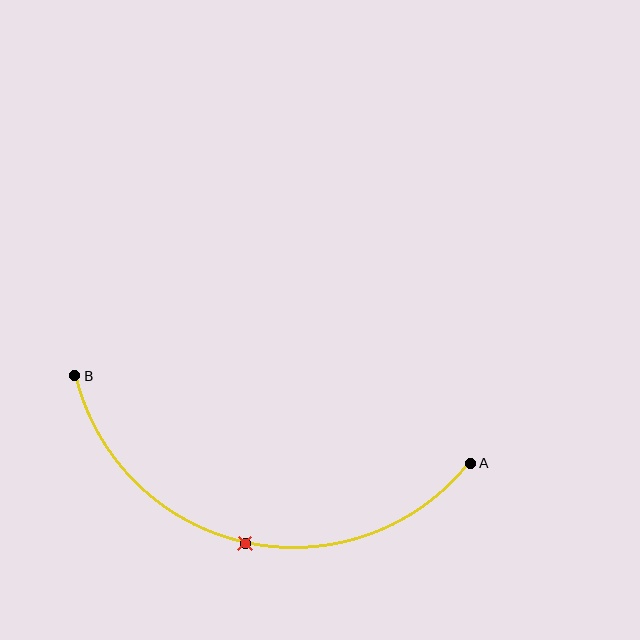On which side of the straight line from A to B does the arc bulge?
The arc bulges below the straight line connecting A and B.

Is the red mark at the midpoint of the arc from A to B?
Yes. The red mark lies on the arc at equal arc-length from both A and B — it is the arc midpoint.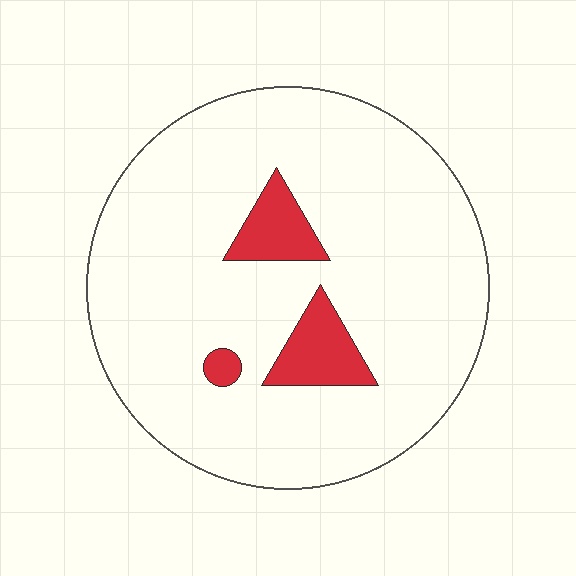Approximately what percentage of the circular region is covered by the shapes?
Approximately 10%.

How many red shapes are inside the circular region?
3.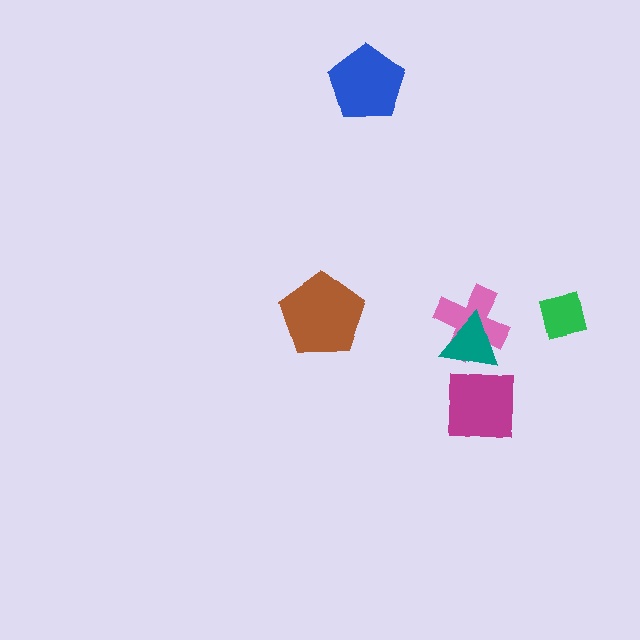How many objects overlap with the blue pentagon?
0 objects overlap with the blue pentagon.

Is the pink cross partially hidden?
Yes, it is partially covered by another shape.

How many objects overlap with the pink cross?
1 object overlaps with the pink cross.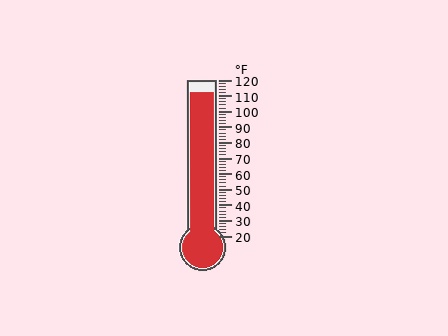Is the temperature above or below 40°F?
The temperature is above 40°F.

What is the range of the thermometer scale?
The thermometer scale ranges from 20°F to 120°F.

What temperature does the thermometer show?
The thermometer shows approximately 112°F.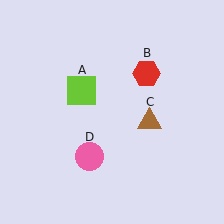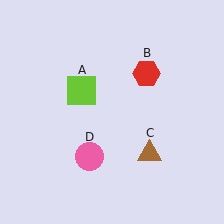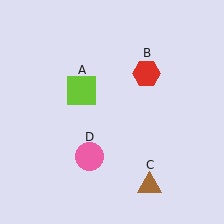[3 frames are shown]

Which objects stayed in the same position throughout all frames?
Lime square (object A) and red hexagon (object B) and pink circle (object D) remained stationary.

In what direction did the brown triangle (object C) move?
The brown triangle (object C) moved down.